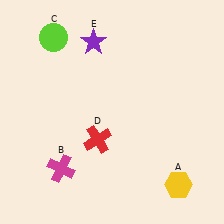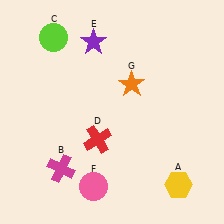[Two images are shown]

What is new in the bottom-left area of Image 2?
A pink circle (F) was added in the bottom-left area of Image 2.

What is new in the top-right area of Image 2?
An orange star (G) was added in the top-right area of Image 2.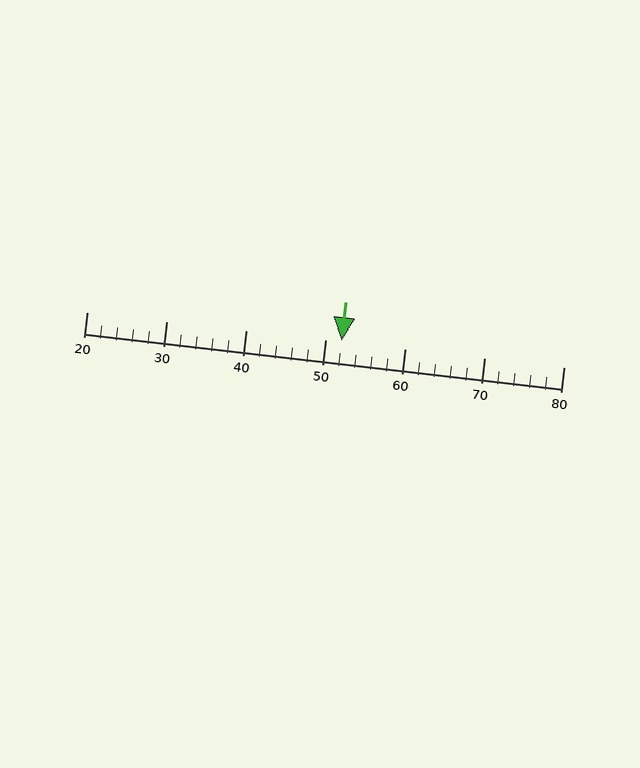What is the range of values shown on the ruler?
The ruler shows values from 20 to 80.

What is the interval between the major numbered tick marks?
The major tick marks are spaced 10 units apart.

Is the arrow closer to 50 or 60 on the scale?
The arrow is closer to 50.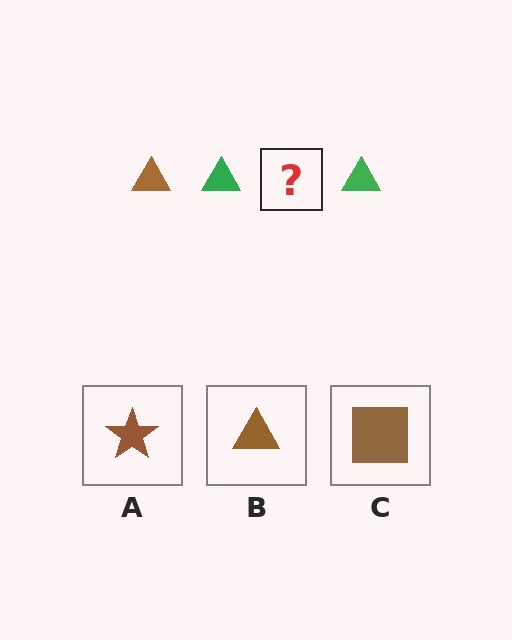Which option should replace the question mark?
Option B.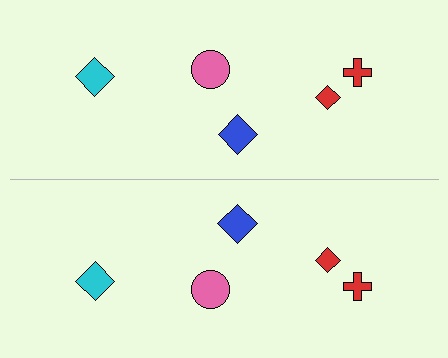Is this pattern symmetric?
Yes, this pattern has bilateral (reflection) symmetry.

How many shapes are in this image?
There are 10 shapes in this image.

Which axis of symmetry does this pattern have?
The pattern has a horizontal axis of symmetry running through the center of the image.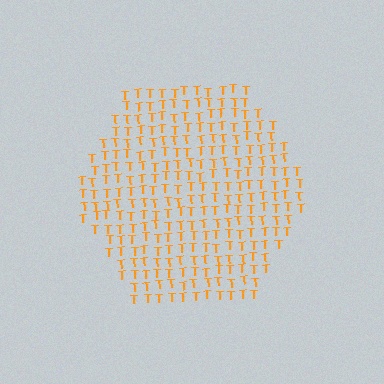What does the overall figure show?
The overall figure shows a hexagon.